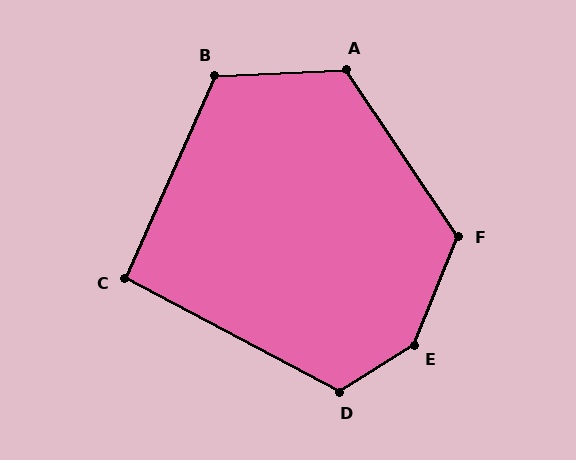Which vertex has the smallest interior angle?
C, at approximately 94 degrees.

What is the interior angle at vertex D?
Approximately 119 degrees (obtuse).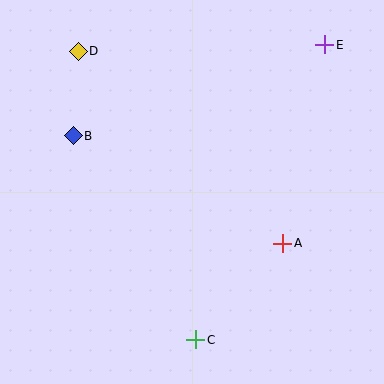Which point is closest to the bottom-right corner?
Point A is closest to the bottom-right corner.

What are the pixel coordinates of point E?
Point E is at (325, 45).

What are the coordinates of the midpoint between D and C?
The midpoint between D and C is at (137, 196).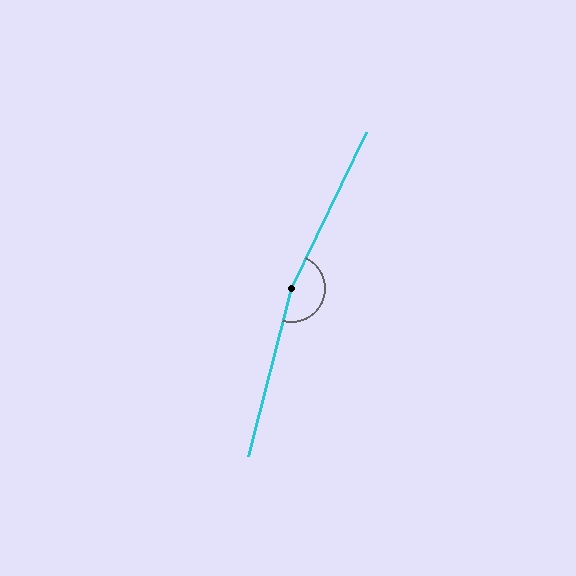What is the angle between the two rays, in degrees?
Approximately 169 degrees.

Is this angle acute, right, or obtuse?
It is obtuse.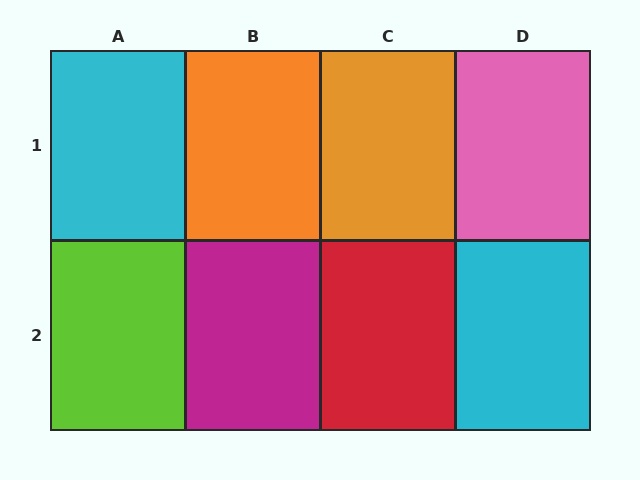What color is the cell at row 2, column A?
Lime.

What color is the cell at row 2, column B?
Magenta.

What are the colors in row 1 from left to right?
Cyan, orange, orange, pink.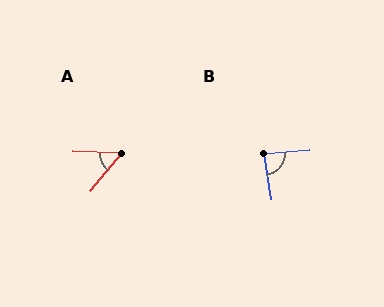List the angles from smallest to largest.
A (52°), B (86°).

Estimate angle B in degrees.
Approximately 86 degrees.